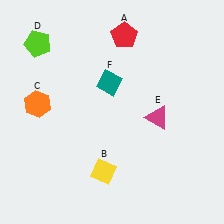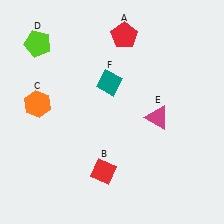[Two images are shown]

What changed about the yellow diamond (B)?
In Image 1, B is yellow. In Image 2, it changed to red.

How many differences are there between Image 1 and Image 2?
There is 1 difference between the two images.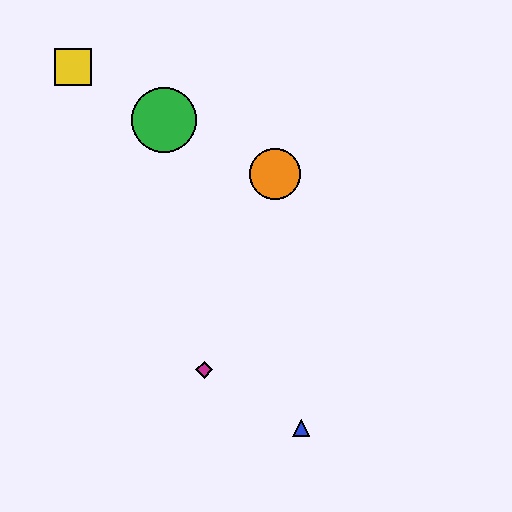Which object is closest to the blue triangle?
The magenta diamond is closest to the blue triangle.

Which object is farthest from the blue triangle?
The yellow square is farthest from the blue triangle.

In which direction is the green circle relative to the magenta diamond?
The green circle is above the magenta diamond.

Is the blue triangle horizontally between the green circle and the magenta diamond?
No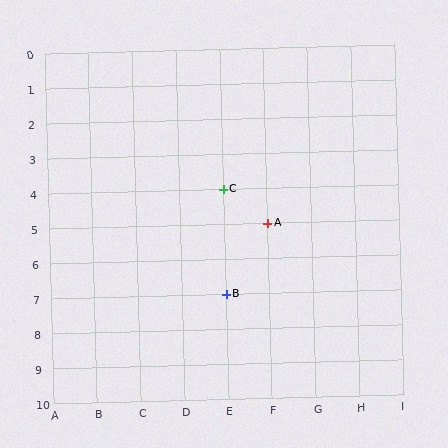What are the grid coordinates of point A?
Point A is at grid coordinates (F, 5).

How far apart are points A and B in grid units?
Points A and B are 1 column and 2 rows apart (about 2.2 grid units diagonally).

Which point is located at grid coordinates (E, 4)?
Point C is at (E, 4).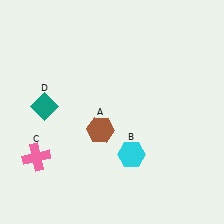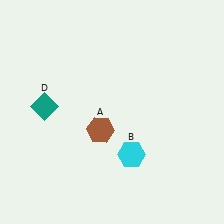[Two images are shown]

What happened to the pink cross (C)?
The pink cross (C) was removed in Image 2. It was in the bottom-left area of Image 1.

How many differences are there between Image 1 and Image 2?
There is 1 difference between the two images.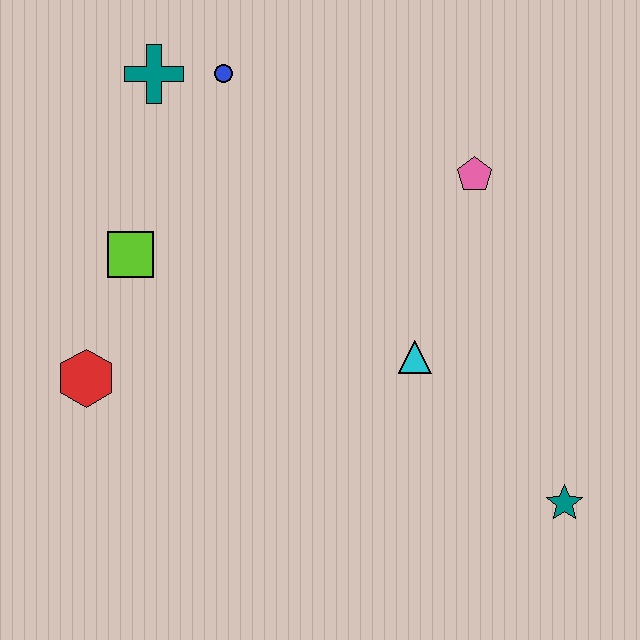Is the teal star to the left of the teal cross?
No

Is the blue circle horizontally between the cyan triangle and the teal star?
No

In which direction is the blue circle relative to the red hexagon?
The blue circle is above the red hexagon.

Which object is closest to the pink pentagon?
The cyan triangle is closest to the pink pentagon.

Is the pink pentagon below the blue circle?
Yes